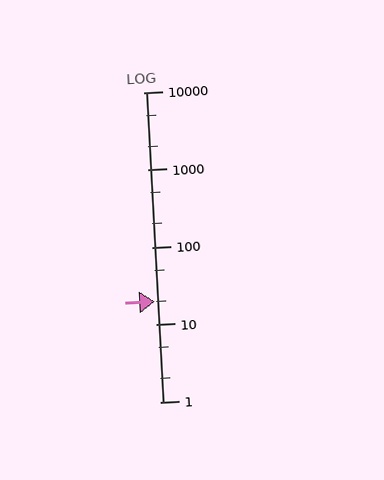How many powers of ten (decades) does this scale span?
The scale spans 4 decades, from 1 to 10000.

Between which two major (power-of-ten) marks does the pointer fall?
The pointer is between 10 and 100.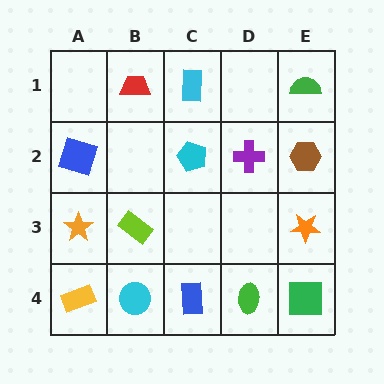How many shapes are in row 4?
5 shapes.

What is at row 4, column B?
A cyan circle.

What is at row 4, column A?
A yellow rectangle.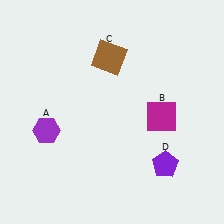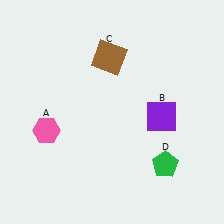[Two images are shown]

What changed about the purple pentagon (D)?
In Image 1, D is purple. In Image 2, it changed to green.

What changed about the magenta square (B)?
In Image 1, B is magenta. In Image 2, it changed to purple.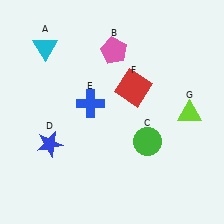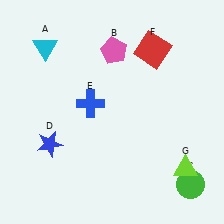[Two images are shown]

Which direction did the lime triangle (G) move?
The lime triangle (G) moved down.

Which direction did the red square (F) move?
The red square (F) moved up.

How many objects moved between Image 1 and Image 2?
3 objects moved between the two images.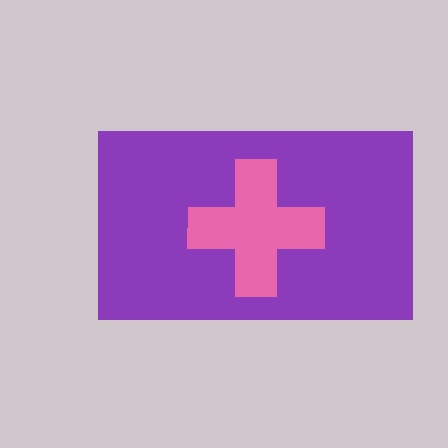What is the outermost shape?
The purple rectangle.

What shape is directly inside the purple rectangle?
The pink cross.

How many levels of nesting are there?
2.